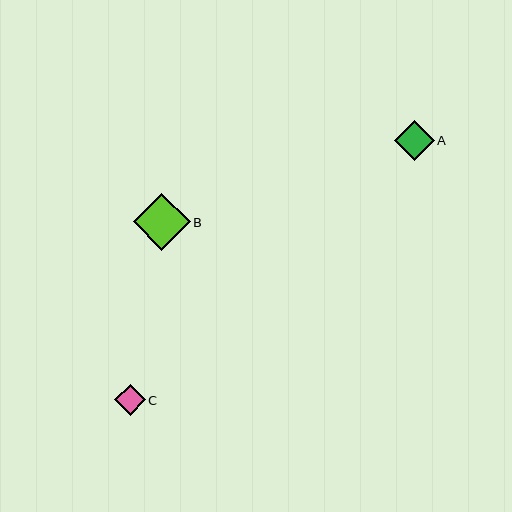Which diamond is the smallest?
Diamond C is the smallest with a size of approximately 31 pixels.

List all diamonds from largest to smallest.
From largest to smallest: B, A, C.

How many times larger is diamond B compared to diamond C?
Diamond B is approximately 1.9 times the size of diamond C.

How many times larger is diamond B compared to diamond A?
Diamond B is approximately 1.4 times the size of diamond A.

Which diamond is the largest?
Diamond B is the largest with a size of approximately 57 pixels.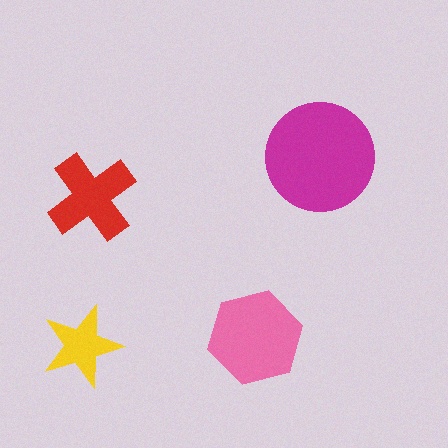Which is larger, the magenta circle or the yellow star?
The magenta circle.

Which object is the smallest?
The yellow star.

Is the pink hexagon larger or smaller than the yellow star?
Larger.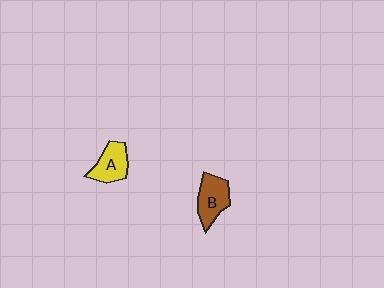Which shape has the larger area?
Shape B (brown).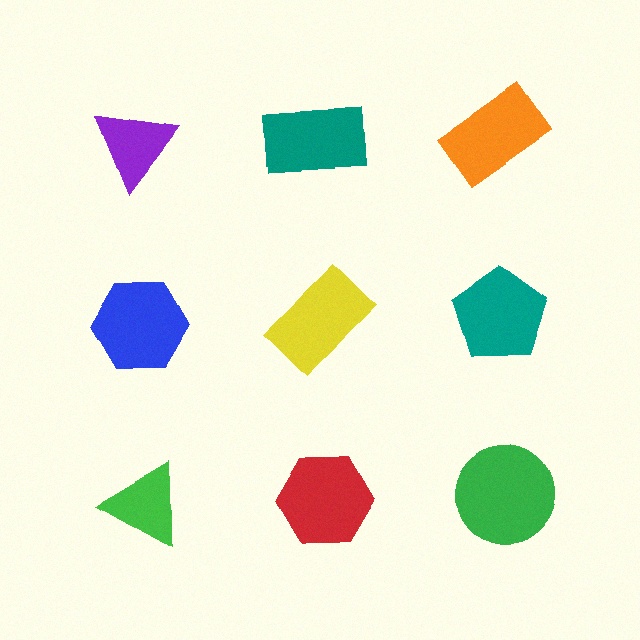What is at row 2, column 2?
A yellow rectangle.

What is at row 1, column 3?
An orange rectangle.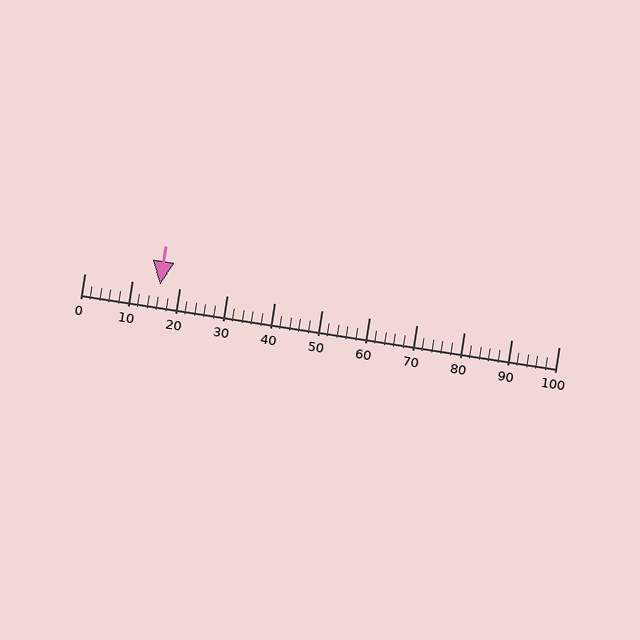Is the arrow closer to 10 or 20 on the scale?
The arrow is closer to 20.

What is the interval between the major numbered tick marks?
The major tick marks are spaced 10 units apart.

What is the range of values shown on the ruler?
The ruler shows values from 0 to 100.